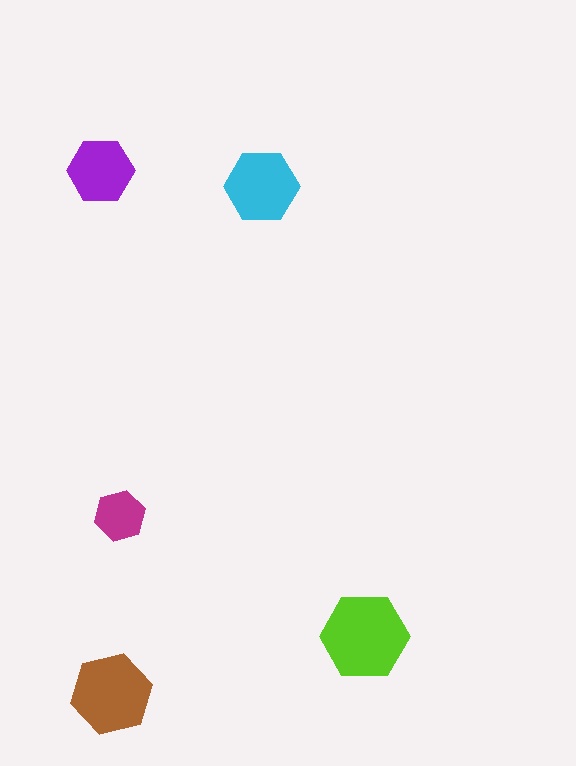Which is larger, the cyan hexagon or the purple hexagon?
The cyan one.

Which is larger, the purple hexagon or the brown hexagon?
The brown one.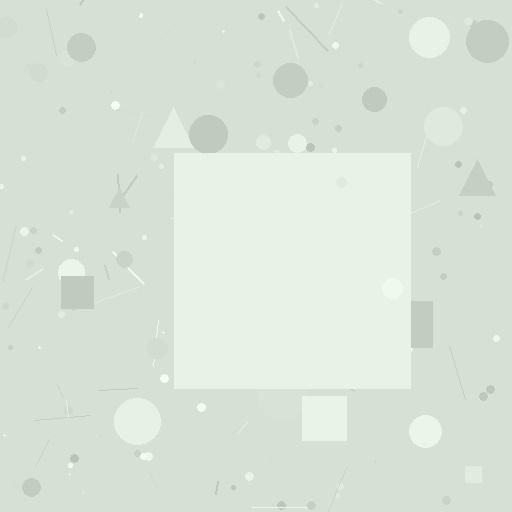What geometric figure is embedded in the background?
A square is embedded in the background.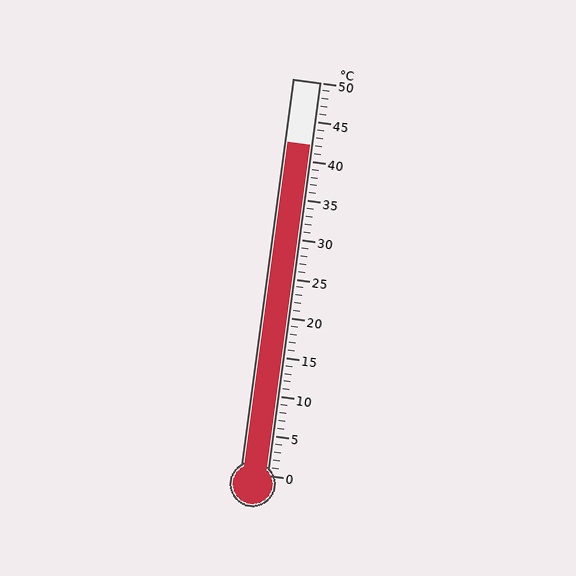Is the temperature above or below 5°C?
The temperature is above 5°C.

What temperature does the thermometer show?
The thermometer shows approximately 42°C.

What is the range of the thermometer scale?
The thermometer scale ranges from 0°C to 50°C.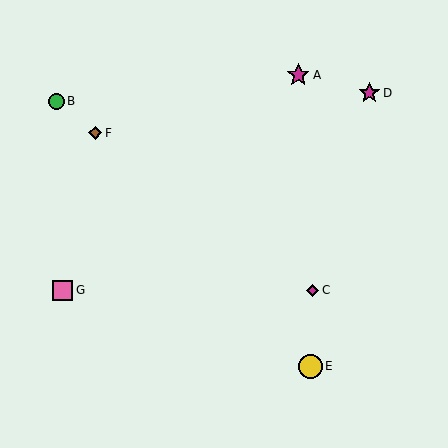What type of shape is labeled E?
Shape E is a yellow circle.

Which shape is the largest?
The yellow circle (labeled E) is the largest.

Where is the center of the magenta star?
The center of the magenta star is at (298, 75).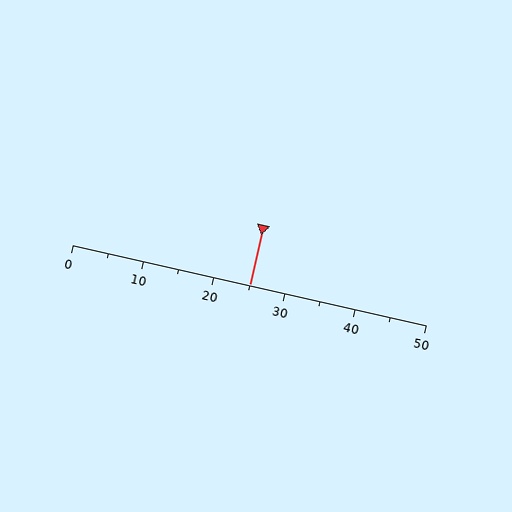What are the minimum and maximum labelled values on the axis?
The axis runs from 0 to 50.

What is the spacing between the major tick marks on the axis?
The major ticks are spaced 10 apart.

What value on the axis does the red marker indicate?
The marker indicates approximately 25.